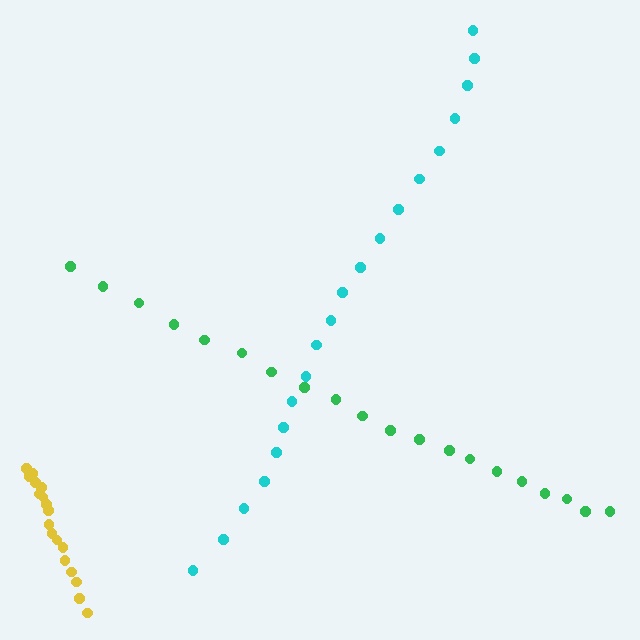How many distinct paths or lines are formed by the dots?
There are 3 distinct paths.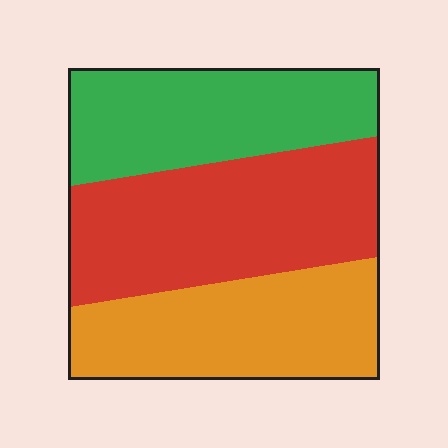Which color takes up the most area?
Red, at roughly 40%.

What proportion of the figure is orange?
Orange takes up between a quarter and a half of the figure.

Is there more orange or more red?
Red.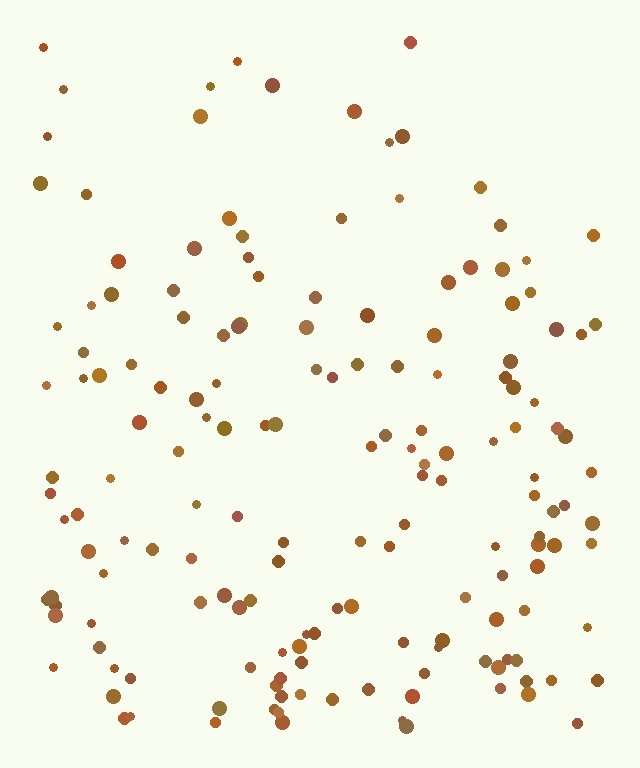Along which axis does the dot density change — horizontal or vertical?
Vertical.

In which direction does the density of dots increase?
From top to bottom, with the bottom side densest.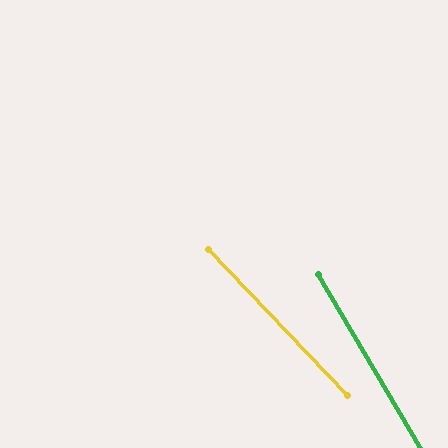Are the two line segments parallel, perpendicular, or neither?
Neither parallel nor perpendicular — they differ by about 13°.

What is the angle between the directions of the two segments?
Approximately 13 degrees.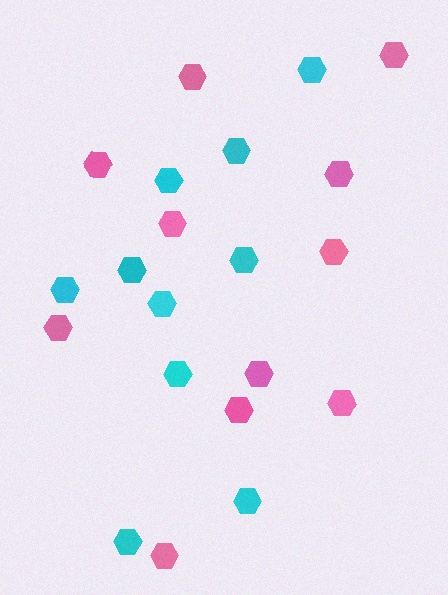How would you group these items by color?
There are 2 groups: one group of pink hexagons (11) and one group of cyan hexagons (10).